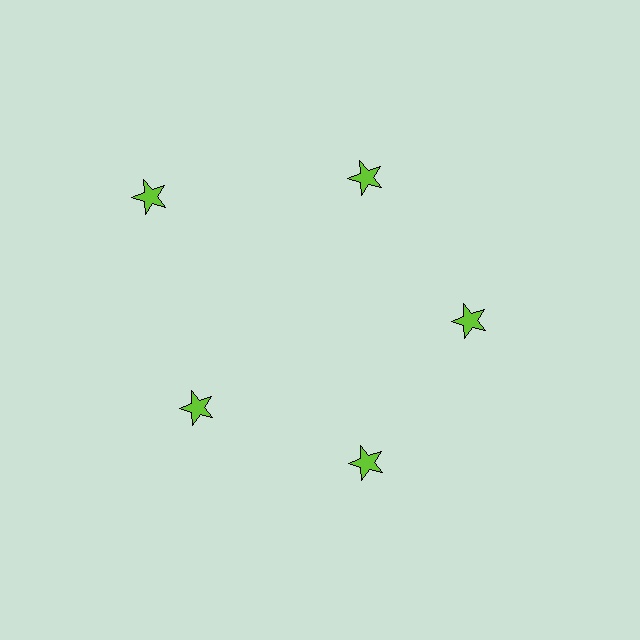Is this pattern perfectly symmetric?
No. The 5 lime stars are arranged in a ring, but one element near the 10 o'clock position is pushed outward from the center, breaking the 5-fold rotational symmetry.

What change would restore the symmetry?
The symmetry would be restored by moving it inward, back onto the ring so that all 5 stars sit at equal angles and equal distance from the center.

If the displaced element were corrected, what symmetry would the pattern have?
It would have 5-fold rotational symmetry — the pattern would map onto itself every 72 degrees.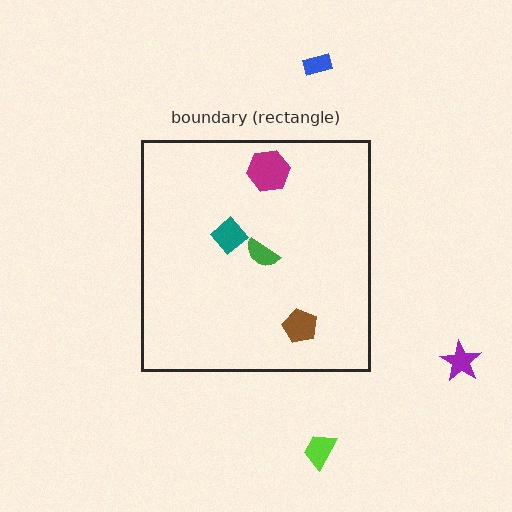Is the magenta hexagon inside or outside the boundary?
Inside.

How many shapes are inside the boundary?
4 inside, 3 outside.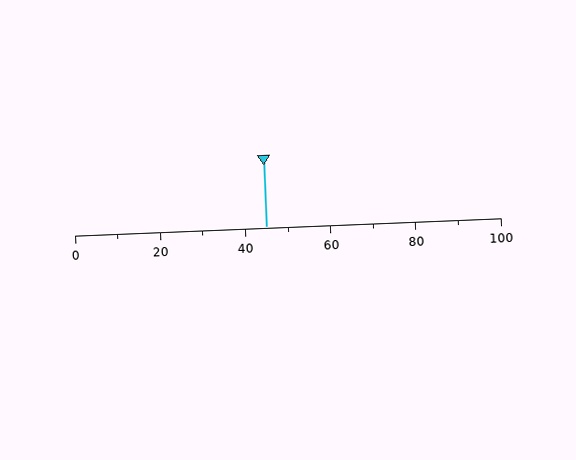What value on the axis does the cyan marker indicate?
The marker indicates approximately 45.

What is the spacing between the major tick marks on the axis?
The major ticks are spaced 20 apart.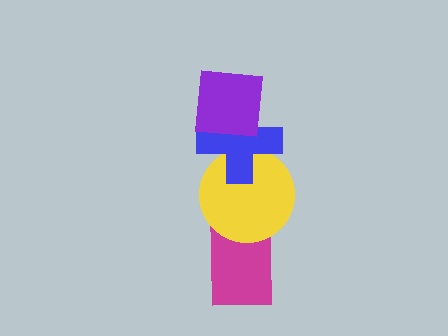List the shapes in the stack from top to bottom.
From top to bottom: the purple square, the blue cross, the yellow circle, the magenta rectangle.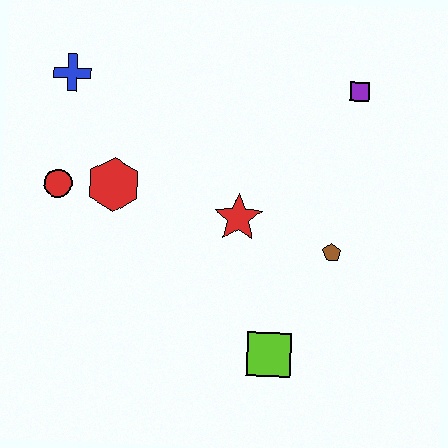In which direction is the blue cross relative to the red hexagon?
The blue cross is above the red hexagon.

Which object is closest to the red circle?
The red hexagon is closest to the red circle.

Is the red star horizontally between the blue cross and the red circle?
No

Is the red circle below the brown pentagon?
No